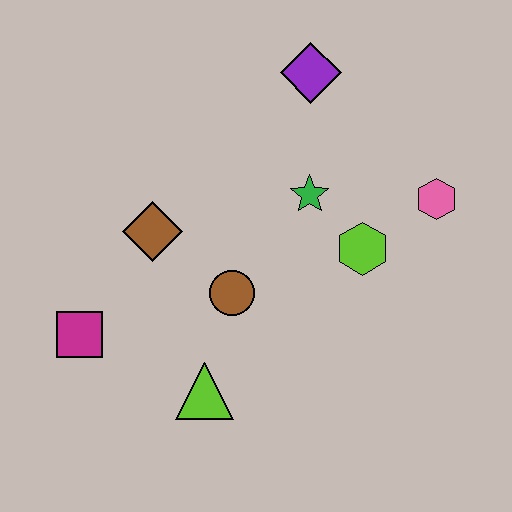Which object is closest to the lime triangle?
The brown circle is closest to the lime triangle.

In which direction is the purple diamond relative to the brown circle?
The purple diamond is above the brown circle.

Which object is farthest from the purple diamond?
The magenta square is farthest from the purple diamond.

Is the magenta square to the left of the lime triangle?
Yes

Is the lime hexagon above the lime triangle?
Yes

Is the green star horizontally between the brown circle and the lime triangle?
No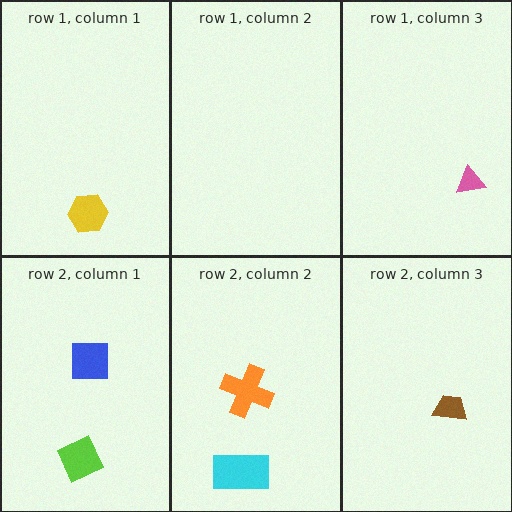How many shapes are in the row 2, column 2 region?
2.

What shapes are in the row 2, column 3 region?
The brown trapezoid.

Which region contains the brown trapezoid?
The row 2, column 3 region.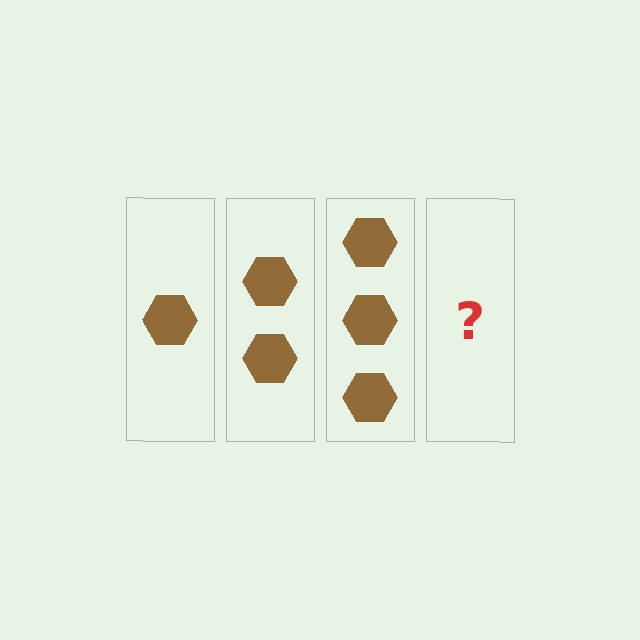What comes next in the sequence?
The next element should be 4 hexagons.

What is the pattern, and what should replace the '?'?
The pattern is that each step adds one more hexagon. The '?' should be 4 hexagons.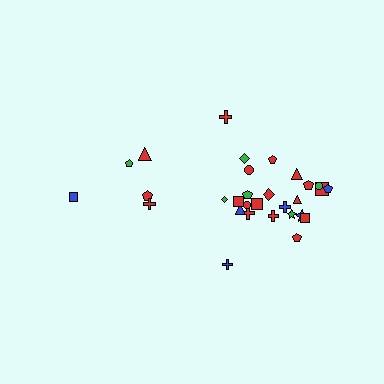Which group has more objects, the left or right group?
The right group.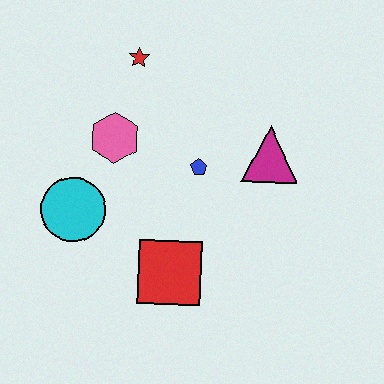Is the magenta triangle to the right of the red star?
Yes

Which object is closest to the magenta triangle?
The blue pentagon is closest to the magenta triangle.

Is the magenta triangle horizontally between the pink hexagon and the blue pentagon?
No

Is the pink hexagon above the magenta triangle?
Yes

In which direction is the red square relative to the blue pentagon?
The red square is below the blue pentagon.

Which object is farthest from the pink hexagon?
The magenta triangle is farthest from the pink hexagon.